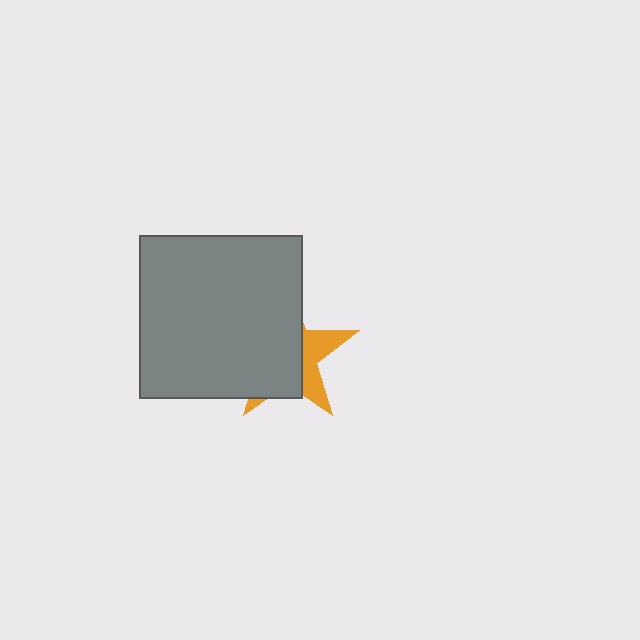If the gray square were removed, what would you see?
You would see the complete orange star.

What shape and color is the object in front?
The object in front is a gray square.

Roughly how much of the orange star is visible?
A small part of it is visible (roughly 32%).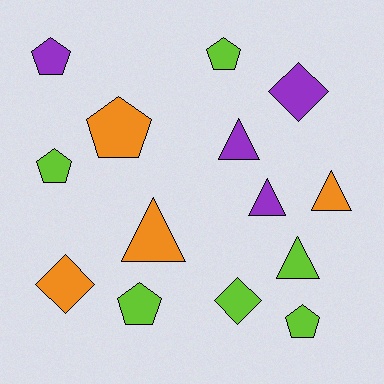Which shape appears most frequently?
Pentagon, with 6 objects.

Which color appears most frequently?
Lime, with 6 objects.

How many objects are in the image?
There are 14 objects.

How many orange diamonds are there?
There is 1 orange diamond.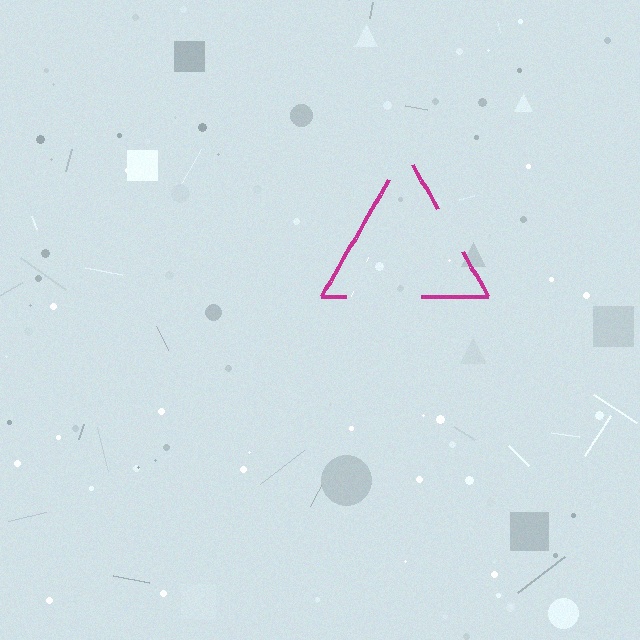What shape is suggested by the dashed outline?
The dashed outline suggests a triangle.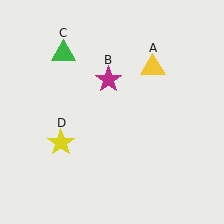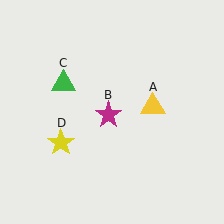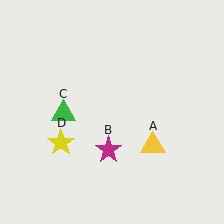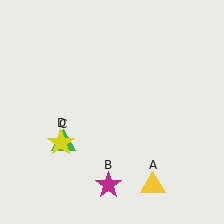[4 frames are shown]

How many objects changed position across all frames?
3 objects changed position: yellow triangle (object A), magenta star (object B), green triangle (object C).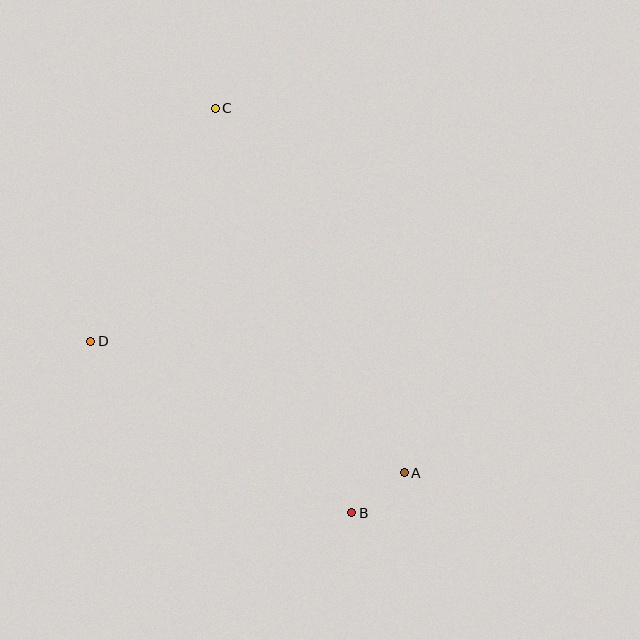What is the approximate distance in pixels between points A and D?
The distance between A and D is approximately 340 pixels.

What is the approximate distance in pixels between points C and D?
The distance between C and D is approximately 264 pixels.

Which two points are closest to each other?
Points A and B are closest to each other.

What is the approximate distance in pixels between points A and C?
The distance between A and C is approximately 410 pixels.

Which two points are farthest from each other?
Points B and C are farthest from each other.